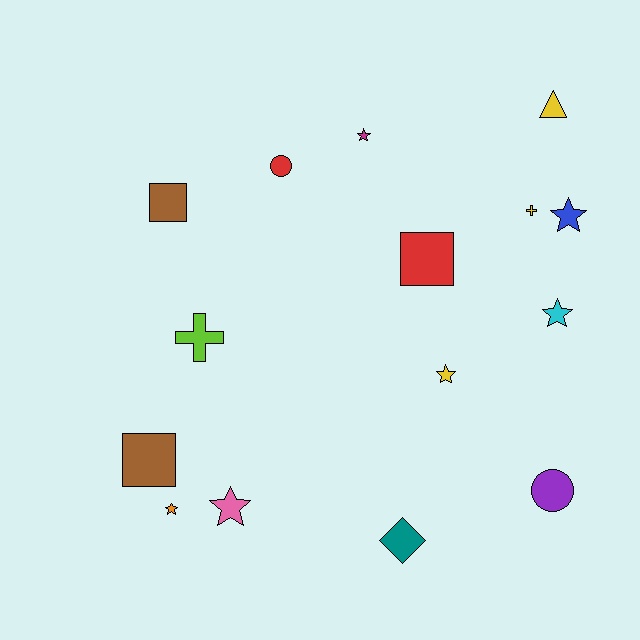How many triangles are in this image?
There is 1 triangle.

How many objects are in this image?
There are 15 objects.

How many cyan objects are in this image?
There is 1 cyan object.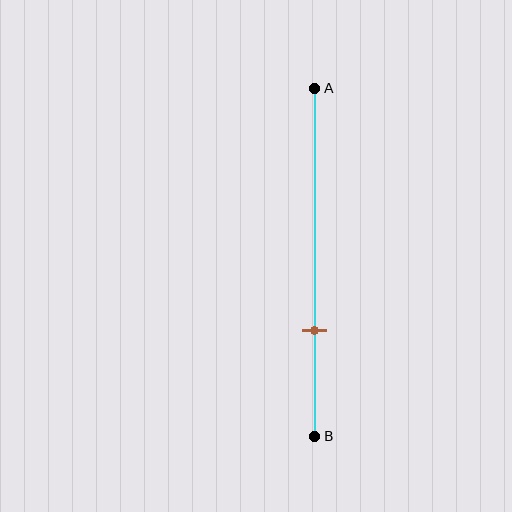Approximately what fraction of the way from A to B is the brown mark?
The brown mark is approximately 70% of the way from A to B.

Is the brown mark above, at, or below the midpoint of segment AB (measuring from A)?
The brown mark is below the midpoint of segment AB.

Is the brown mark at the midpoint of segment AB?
No, the mark is at about 70% from A, not at the 50% midpoint.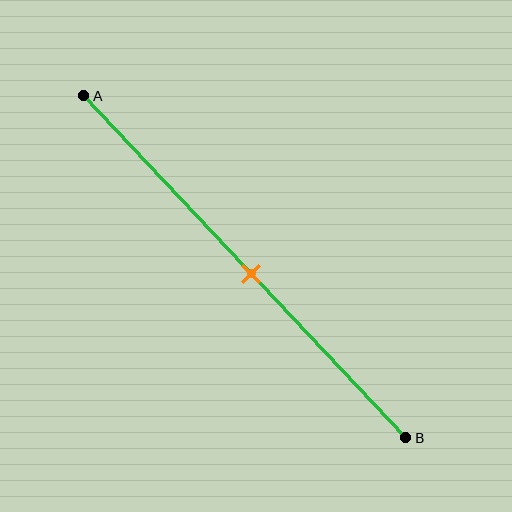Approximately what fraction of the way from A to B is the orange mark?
The orange mark is approximately 50% of the way from A to B.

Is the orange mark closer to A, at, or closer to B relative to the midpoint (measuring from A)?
The orange mark is approximately at the midpoint of segment AB.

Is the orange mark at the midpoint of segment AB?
Yes, the mark is approximately at the midpoint.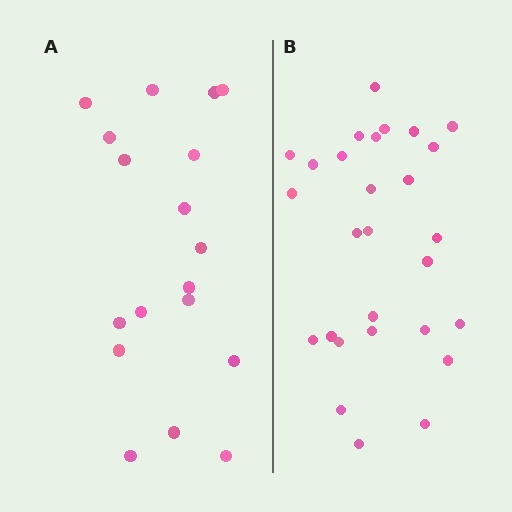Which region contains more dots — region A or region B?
Region B (the right region) has more dots.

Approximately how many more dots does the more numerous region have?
Region B has roughly 10 or so more dots than region A.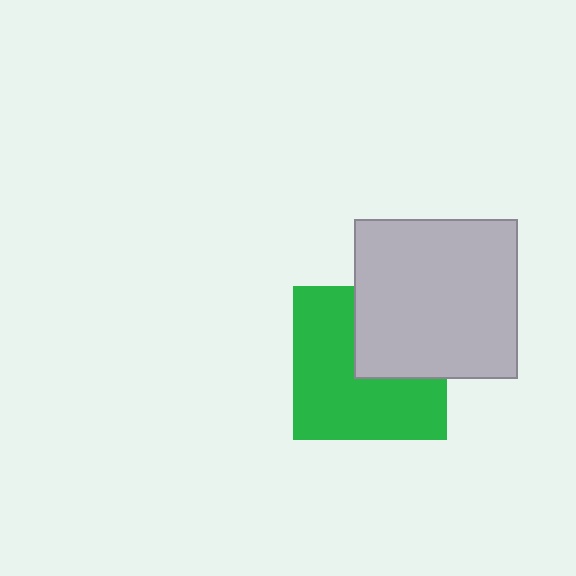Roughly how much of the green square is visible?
About half of it is visible (roughly 63%).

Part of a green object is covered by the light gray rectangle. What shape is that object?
It is a square.